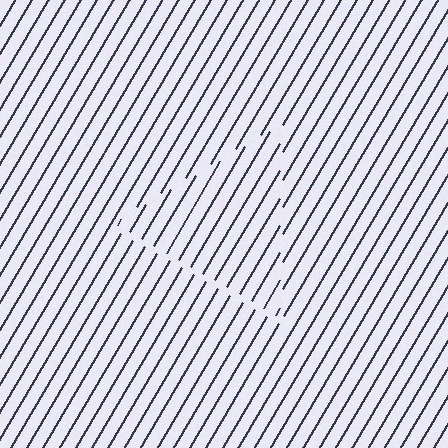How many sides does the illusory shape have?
3 sides — the line-ends trace a triangle.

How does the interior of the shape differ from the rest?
The interior of the shape contains the same grating, shifted by half a period — the contour is defined by the phase discontinuity where line-ends from the inner and outer gratings abut.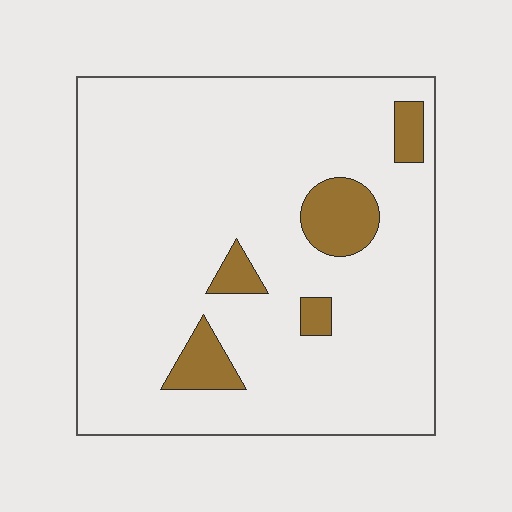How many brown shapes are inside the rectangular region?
5.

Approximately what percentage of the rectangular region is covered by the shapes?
Approximately 10%.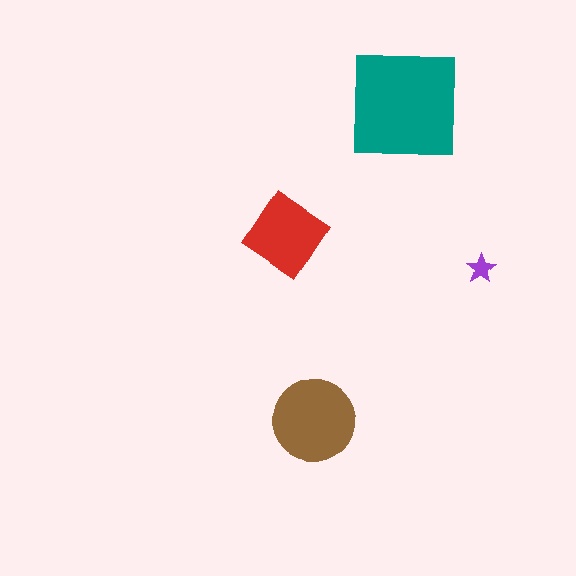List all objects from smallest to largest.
The purple star, the red diamond, the brown circle, the teal square.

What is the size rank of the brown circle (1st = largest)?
2nd.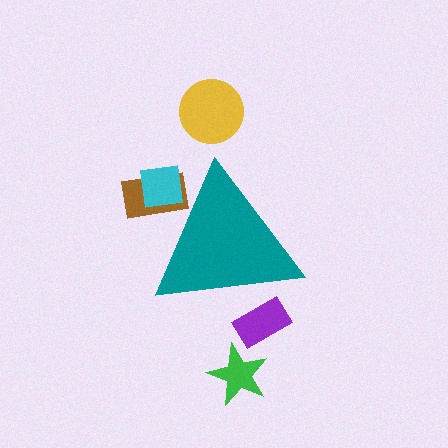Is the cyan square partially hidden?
Yes, the cyan square is partially hidden behind the teal triangle.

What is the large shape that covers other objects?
A teal triangle.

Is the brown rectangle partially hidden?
Yes, the brown rectangle is partially hidden behind the teal triangle.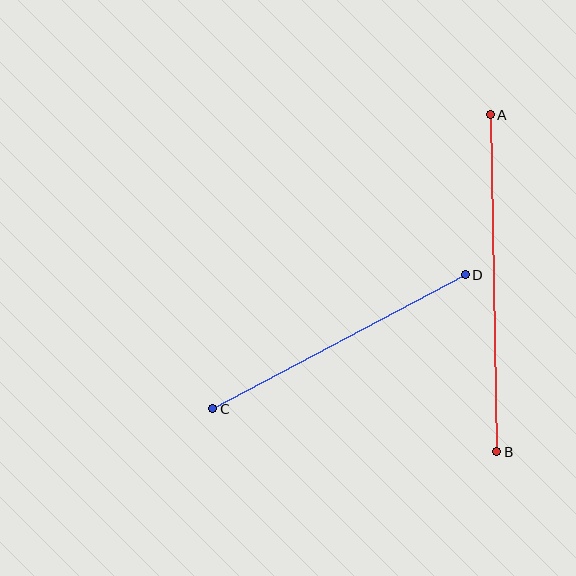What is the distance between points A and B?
The distance is approximately 337 pixels.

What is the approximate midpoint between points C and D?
The midpoint is at approximately (339, 342) pixels.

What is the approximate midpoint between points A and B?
The midpoint is at approximately (494, 283) pixels.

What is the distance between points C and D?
The distance is approximately 286 pixels.